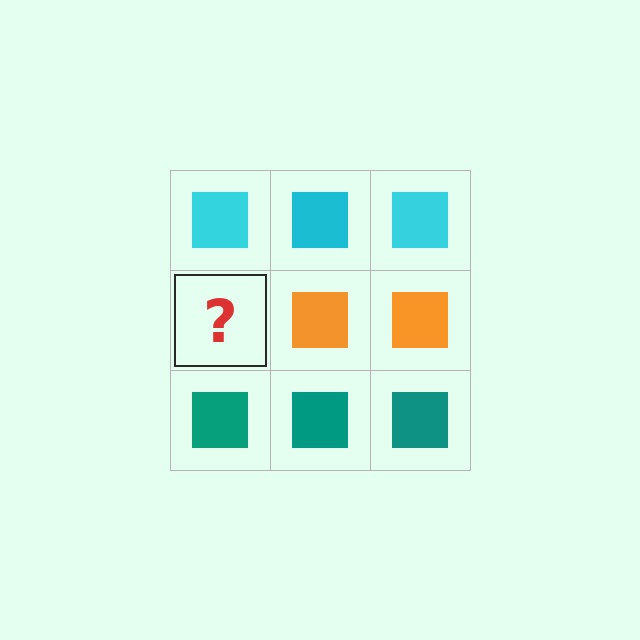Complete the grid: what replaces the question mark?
The question mark should be replaced with an orange square.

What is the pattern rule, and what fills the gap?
The rule is that each row has a consistent color. The gap should be filled with an orange square.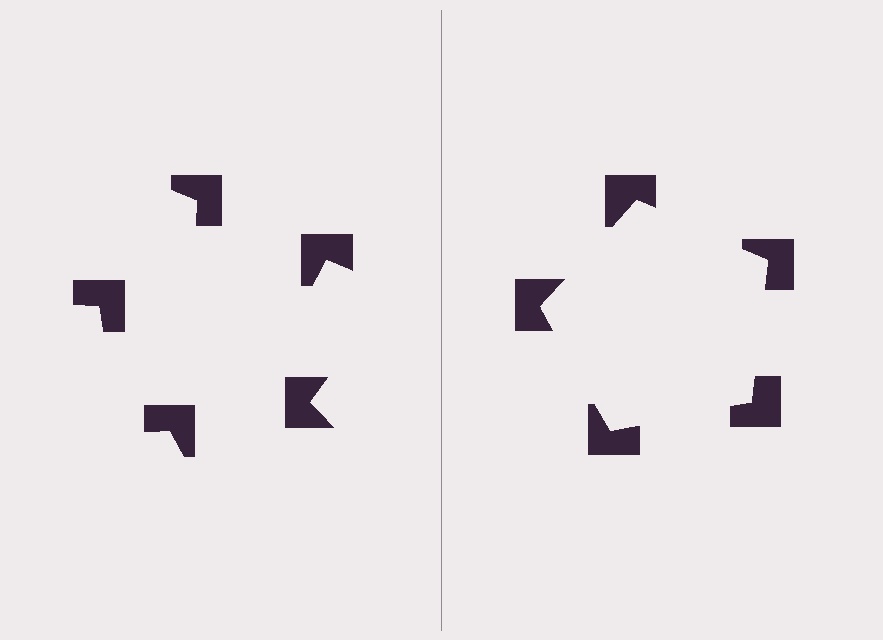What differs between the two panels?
The notched squares are positioned identically on both sides; only the wedge orientations differ. On the right they align to a pentagon; on the left they are misaligned.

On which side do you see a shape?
An illusory pentagon appears on the right side. On the left side the wedge cuts are rotated, so no coherent shape forms.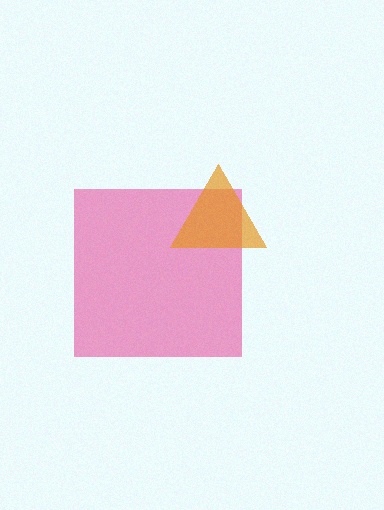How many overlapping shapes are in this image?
There are 2 overlapping shapes in the image.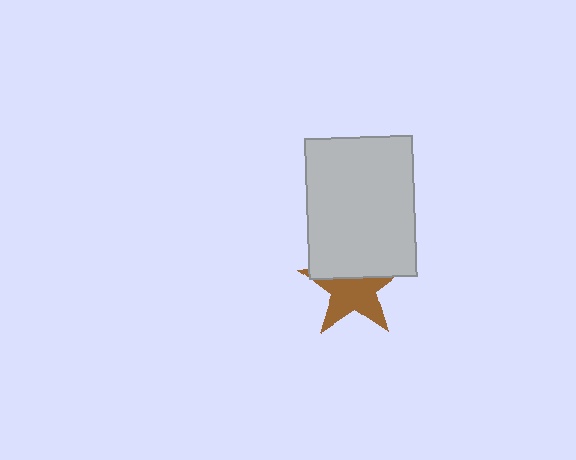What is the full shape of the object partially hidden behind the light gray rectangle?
The partially hidden object is a brown star.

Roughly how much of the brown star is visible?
About half of it is visible (roughly 59%).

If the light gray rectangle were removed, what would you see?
You would see the complete brown star.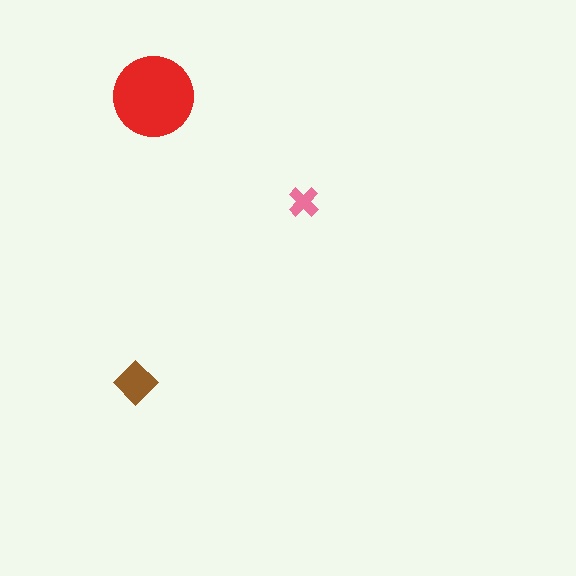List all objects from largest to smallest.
The red circle, the brown diamond, the pink cross.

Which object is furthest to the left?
The brown diamond is leftmost.